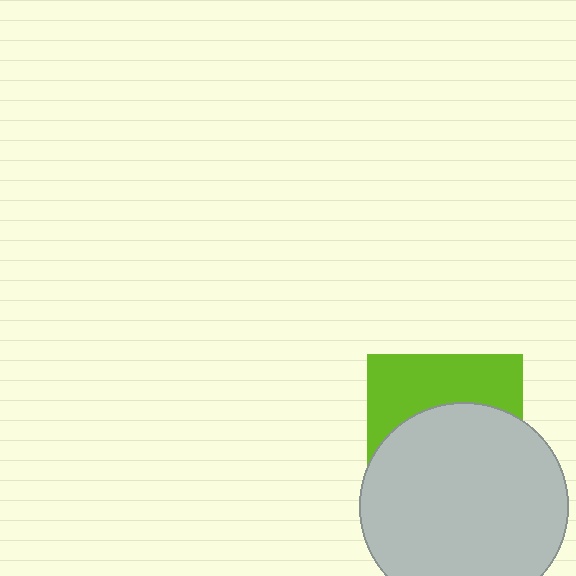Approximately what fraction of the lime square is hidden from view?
Roughly 60% of the lime square is hidden behind the light gray circle.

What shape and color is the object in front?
The object in front is a light gray circle.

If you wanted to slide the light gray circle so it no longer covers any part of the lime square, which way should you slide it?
Slide it down — that is the most direct way to separate the two shapes.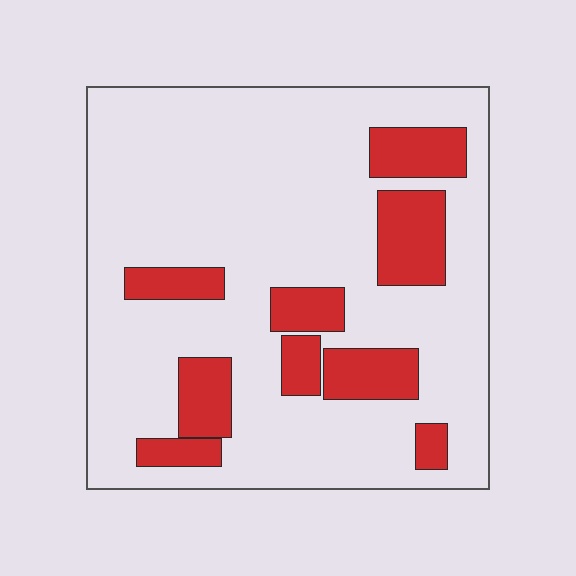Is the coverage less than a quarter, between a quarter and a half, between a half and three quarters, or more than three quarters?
Less than a quarter.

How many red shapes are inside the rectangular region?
9.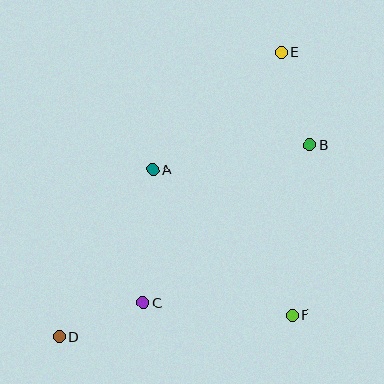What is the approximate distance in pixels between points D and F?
The distance between D and F is approximately 234 pixels.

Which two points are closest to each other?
Points C and D are closest to each other.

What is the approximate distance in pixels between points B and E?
The distance between B and E is approximately 97 pixels.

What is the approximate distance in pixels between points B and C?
The distance between B and C is approximately 230 pixels.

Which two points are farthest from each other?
Points D and E are farthest from each other.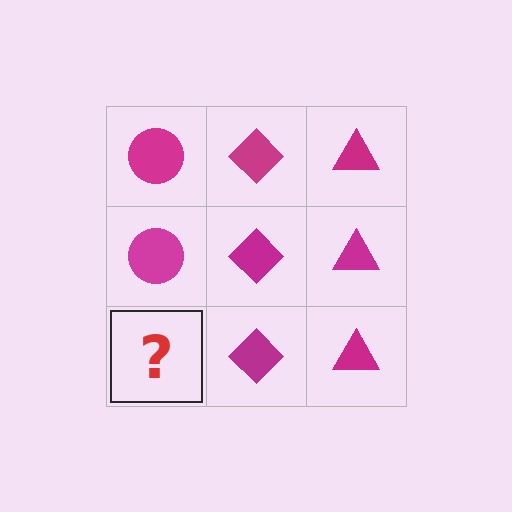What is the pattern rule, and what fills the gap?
The rule is that each column has a consistent shape. The gap should be filled with a magenta circle.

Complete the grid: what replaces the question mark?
The question mark should be replaced with a magenta circle.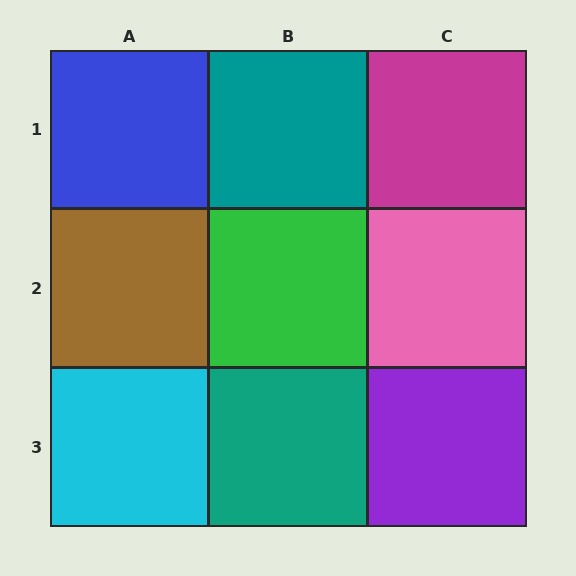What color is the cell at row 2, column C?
Pink.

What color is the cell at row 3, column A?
Cyan.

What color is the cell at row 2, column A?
Brown.